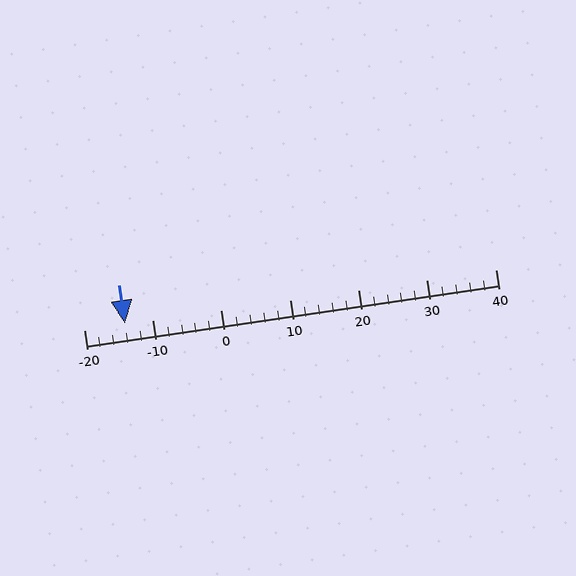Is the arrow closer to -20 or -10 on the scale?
The arrow is closer to -10.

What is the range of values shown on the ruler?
The ruler shows values from -20 to 40.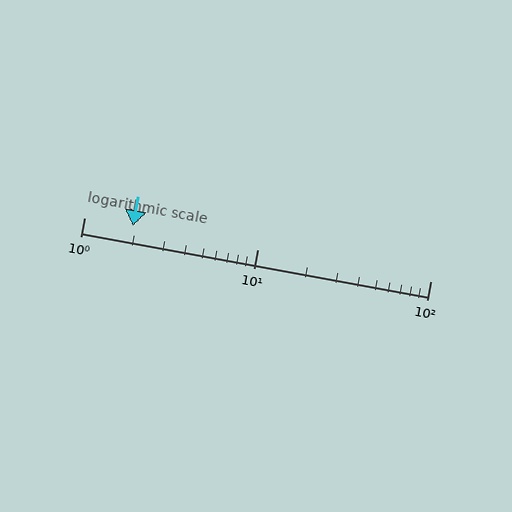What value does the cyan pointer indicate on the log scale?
The pointer indicates approximately 1.9.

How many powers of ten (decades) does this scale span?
The scale spans 2 decades, from 1 to 100.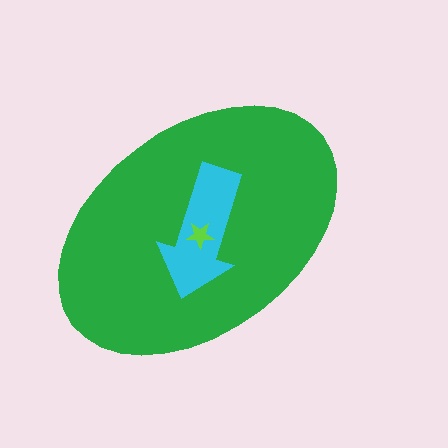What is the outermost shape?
The green ellipse.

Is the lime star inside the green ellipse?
Yes.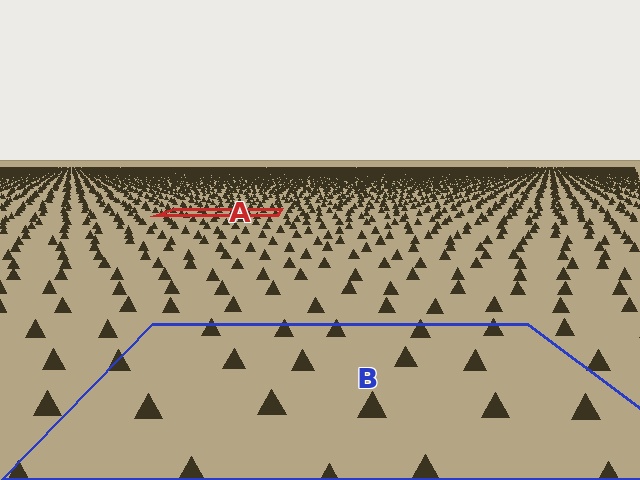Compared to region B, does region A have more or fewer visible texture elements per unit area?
Region A has more texture elements per unit area — they are packed more densely because it is farther away.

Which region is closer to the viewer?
Region B is closer. The texture elements there are larger and more spread out.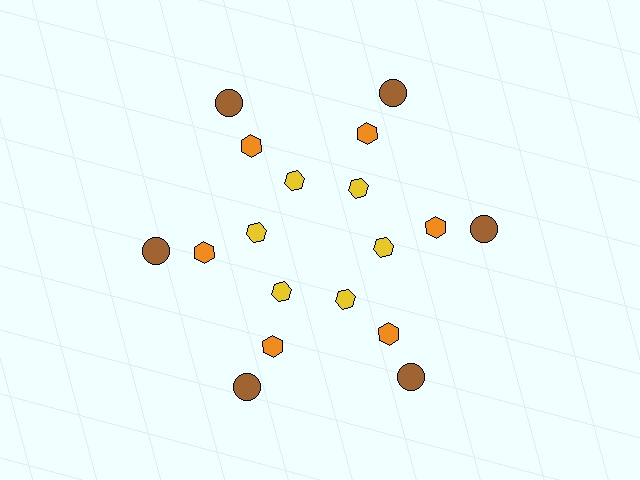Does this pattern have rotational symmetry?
Yes, this pattern has 6-fold rotational symmetry. It looks the same after rotating 60 degrees around the center.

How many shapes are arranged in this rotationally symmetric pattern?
There are 18 shapes, arranged in 6 groups of 3.